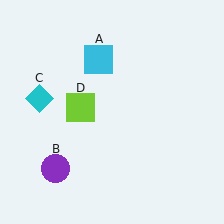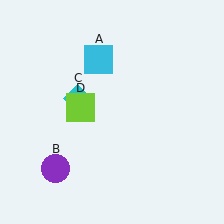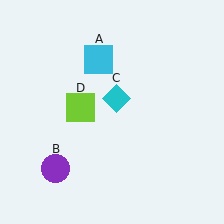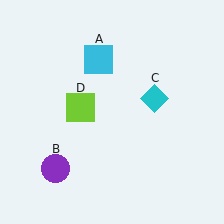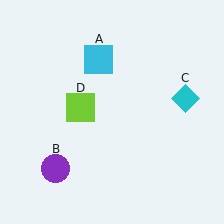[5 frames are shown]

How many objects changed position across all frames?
1 object changed position: cyan diamond (object C).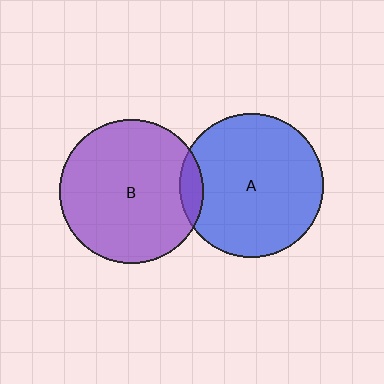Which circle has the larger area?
Circle B (purple).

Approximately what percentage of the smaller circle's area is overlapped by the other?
Approximately 10%.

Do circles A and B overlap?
Yes.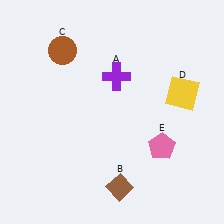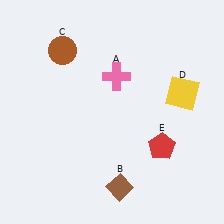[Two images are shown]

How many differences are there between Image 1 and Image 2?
There are 2 differences between the two images.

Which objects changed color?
A changed from purple to pink. E changed from pink to red.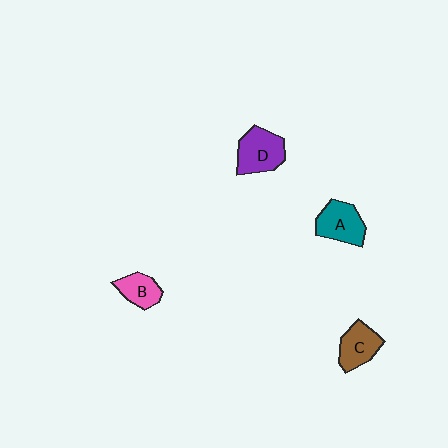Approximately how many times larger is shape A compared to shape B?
Approximately 1.4 times.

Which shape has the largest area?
Shape D (purple).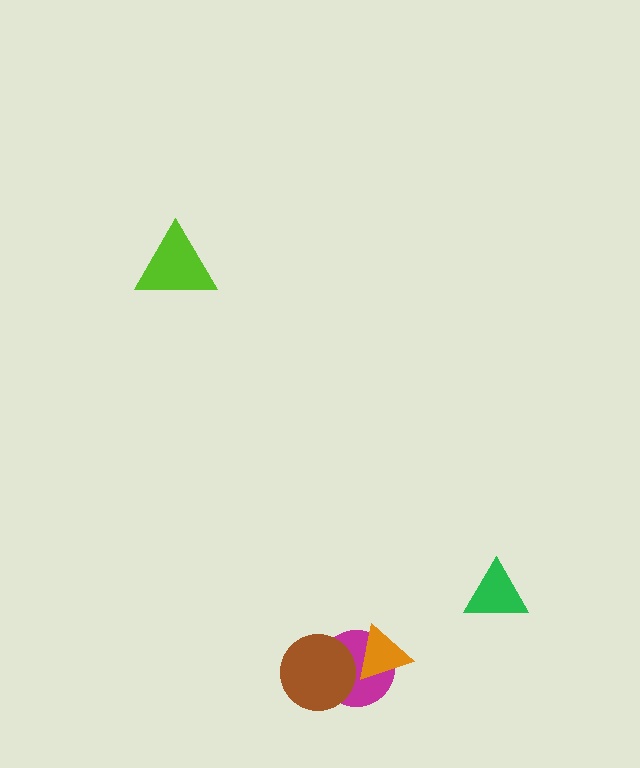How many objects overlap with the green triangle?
0 objects overlap with the green triangle.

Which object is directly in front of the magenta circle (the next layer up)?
The orange triangle is directly in front of the magenta circle.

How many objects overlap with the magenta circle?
2 objects overlap with the magenta circle.